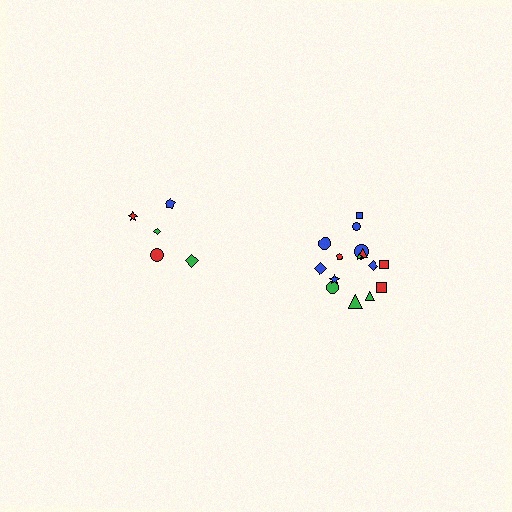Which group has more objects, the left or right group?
The right group.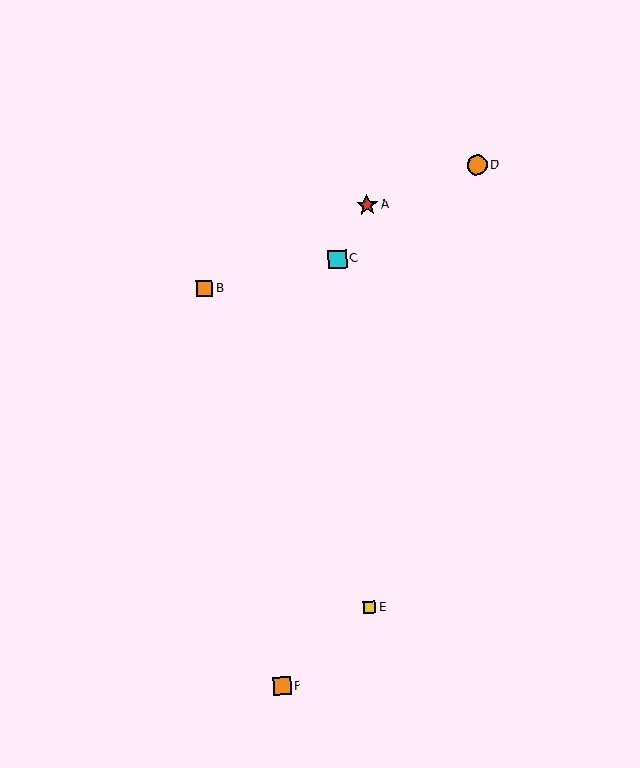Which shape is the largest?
The red star (labeled A) is the largest.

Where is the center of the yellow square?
The center of the yellow square is at (369, 607).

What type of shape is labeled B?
Shape B is an orange square.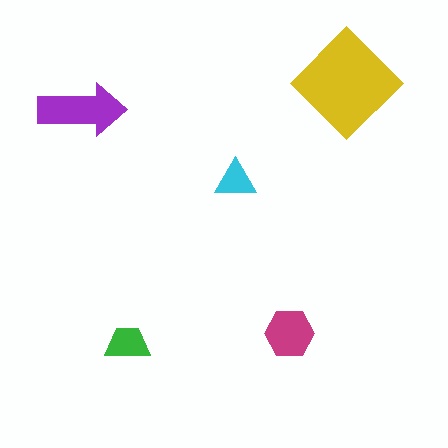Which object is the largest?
The yellow diamond.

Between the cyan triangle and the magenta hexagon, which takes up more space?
The magenta hexagon.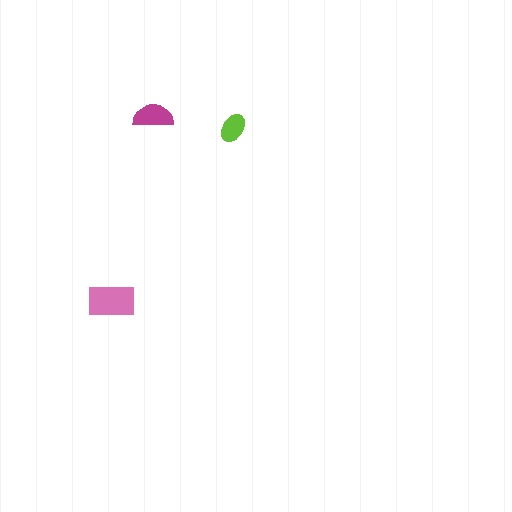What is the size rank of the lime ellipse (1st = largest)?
3rd.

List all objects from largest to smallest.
The pink rectangle, the magenta semicircle, the lime ellipse.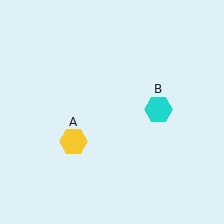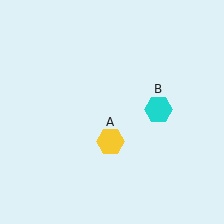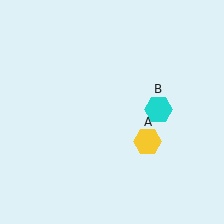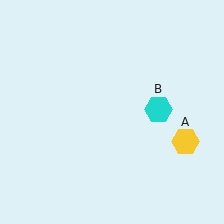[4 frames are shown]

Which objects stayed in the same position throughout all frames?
Cyan hexagon (object B) remained stationary.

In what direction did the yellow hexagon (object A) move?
The yellow hexagon (object A) moved right.